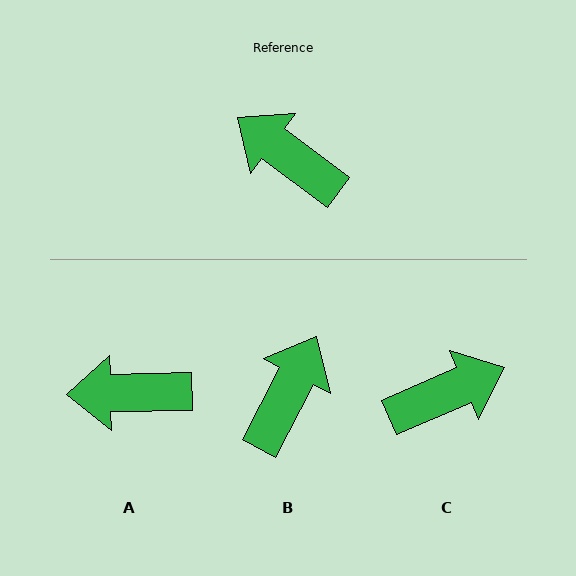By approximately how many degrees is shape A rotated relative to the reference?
Approximately 38 degrees counter-clockwise.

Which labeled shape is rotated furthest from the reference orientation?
C, about 120 degrees away.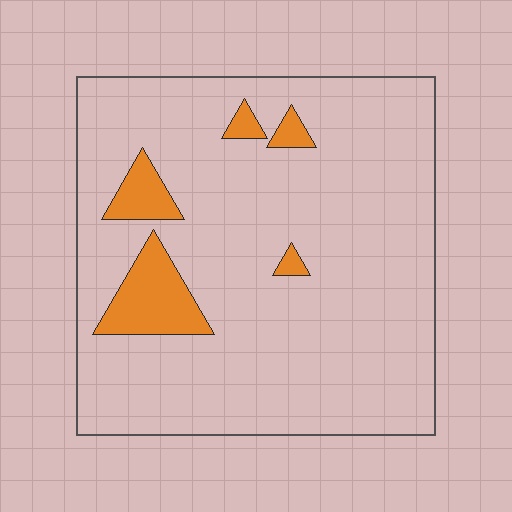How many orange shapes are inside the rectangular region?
5.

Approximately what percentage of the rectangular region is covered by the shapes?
Approximately 10%.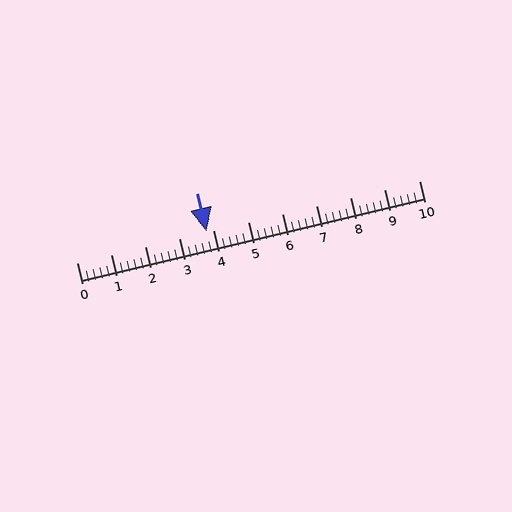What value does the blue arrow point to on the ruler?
The blue arrow points to approximately 3.8.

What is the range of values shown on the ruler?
The ruler shows values from 0 to 10.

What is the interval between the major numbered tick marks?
The major tick marks are spaced 1 units apart.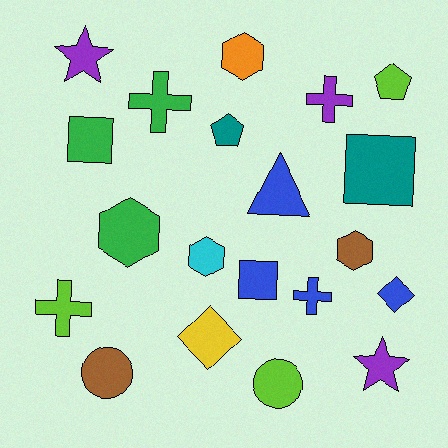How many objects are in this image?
There are 20 objects.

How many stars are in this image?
There are 2 stars.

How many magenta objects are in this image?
There are no magenta objects.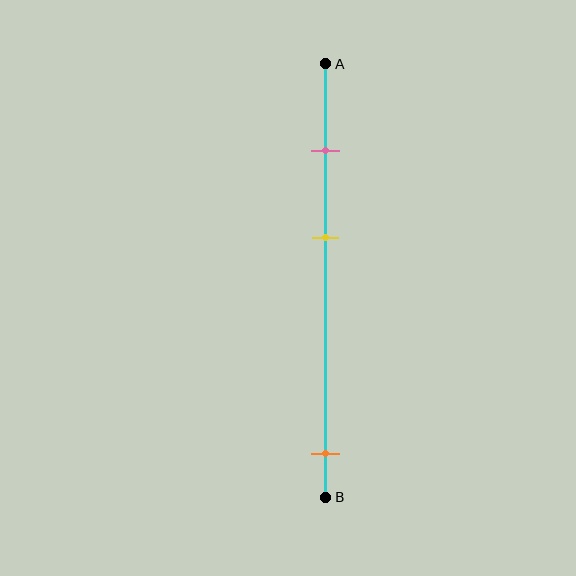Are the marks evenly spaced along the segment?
No, the marks are not evenly spaced.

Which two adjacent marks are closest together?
The pink and yellow marks are the closest adjacent pair.